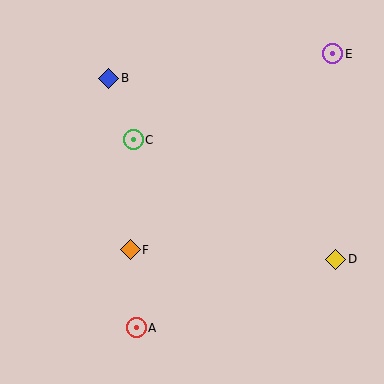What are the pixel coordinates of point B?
Point B is at (109, 78).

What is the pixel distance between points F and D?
The distance between F and D is 206 pixels.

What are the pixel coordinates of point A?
Point A is at (136, 328).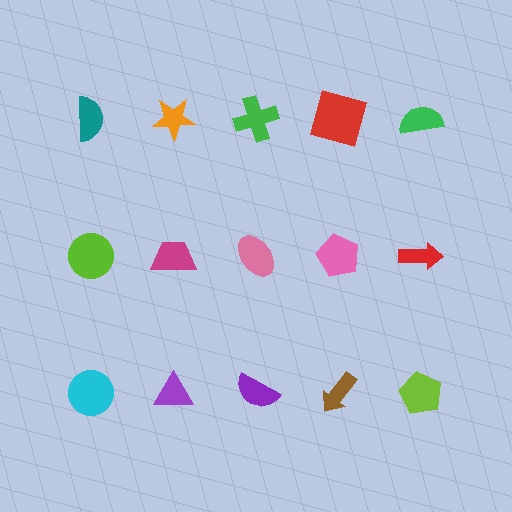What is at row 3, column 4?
A brown arrow.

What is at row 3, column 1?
A cyan circle.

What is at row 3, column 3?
A purple semicircle.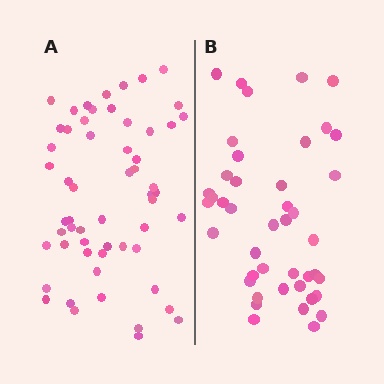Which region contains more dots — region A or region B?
Region A (the left region) has more dots.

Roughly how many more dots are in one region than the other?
Region A has approximately 15 more dots than region B.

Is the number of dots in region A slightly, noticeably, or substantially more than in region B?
Region A has noticeably more, but not dramatically so. The ratio is roughly 1.3 to 1.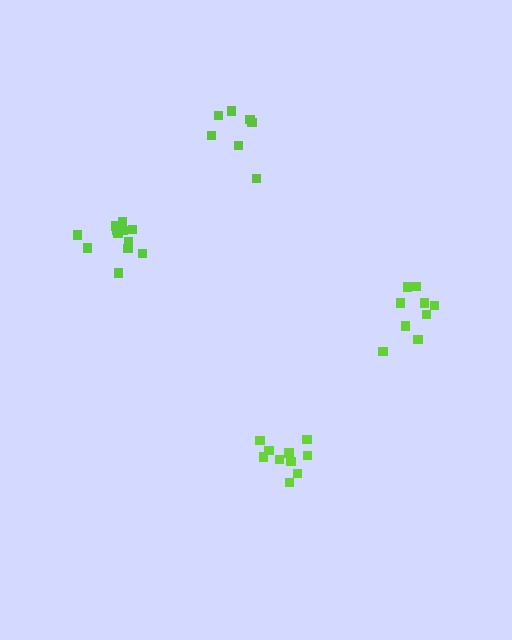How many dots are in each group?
Group 1: 9 dots, Group 2: 7 dots, Group 3: 10 dots, Group 4: 12 dots (38 total).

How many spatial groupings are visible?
There are 4 spatial groupings.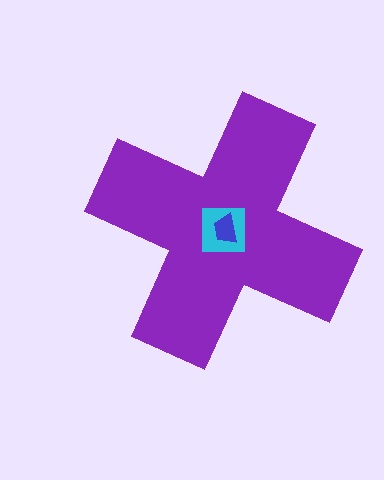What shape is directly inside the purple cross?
The cyan square.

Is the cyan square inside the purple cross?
Yes.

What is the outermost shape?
The purple cross.